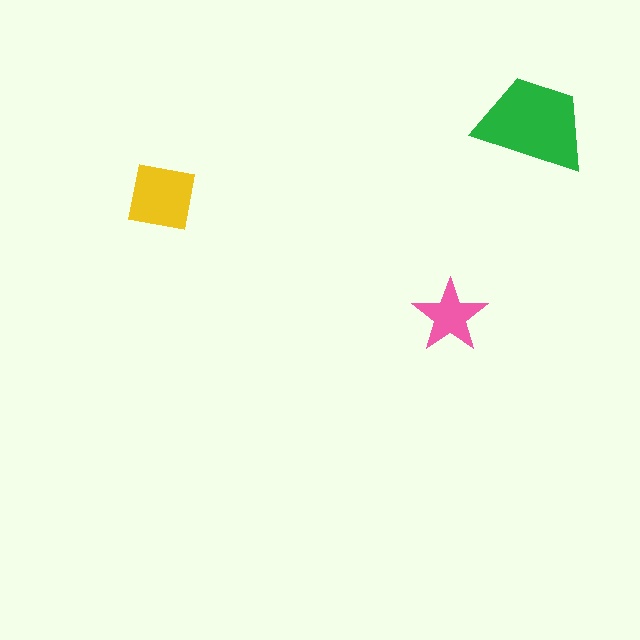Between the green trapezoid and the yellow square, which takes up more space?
The green trapezoid.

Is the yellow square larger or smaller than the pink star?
Larger.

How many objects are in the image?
There are 3 objects in the image.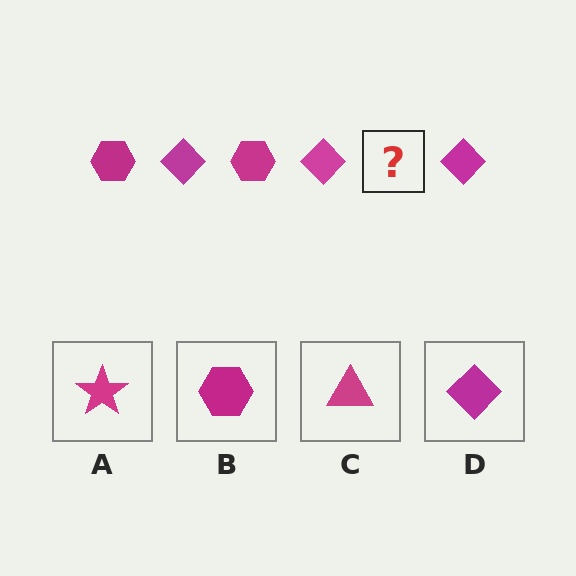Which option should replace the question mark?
Option B.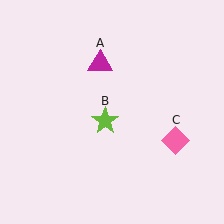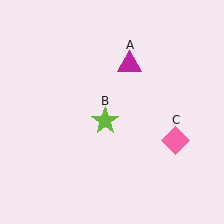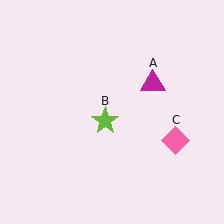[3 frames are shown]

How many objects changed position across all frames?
1 object changed position: magenta triangle (object A).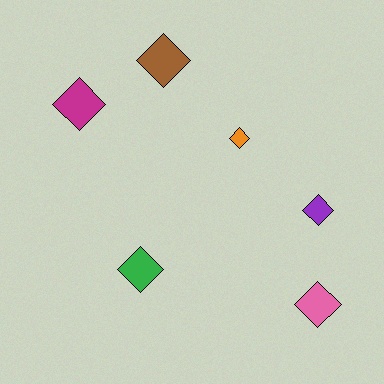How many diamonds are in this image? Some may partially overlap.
There are 6 diamonds.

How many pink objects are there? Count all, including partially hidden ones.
There is 1 pink object.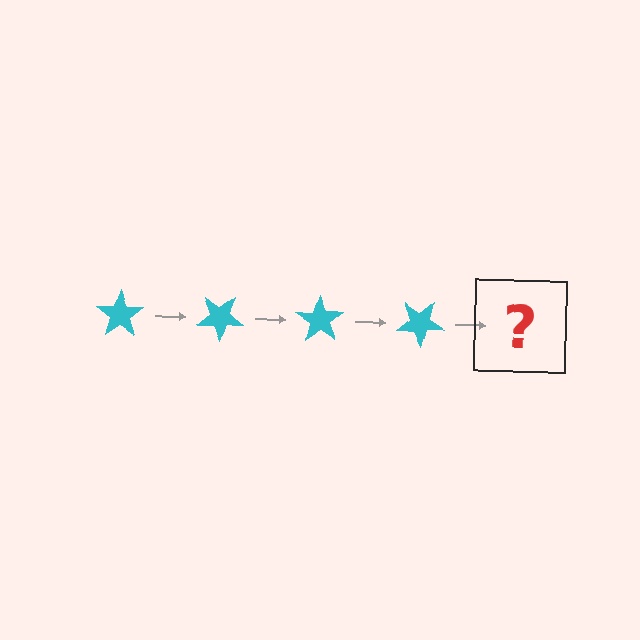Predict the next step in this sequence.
The next step is a cyan star rotated 140 degrees.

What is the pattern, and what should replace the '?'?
The pattern is that the star rotates 35 degrees each step. The '?' should be a cyan star rotated 140 degrees.